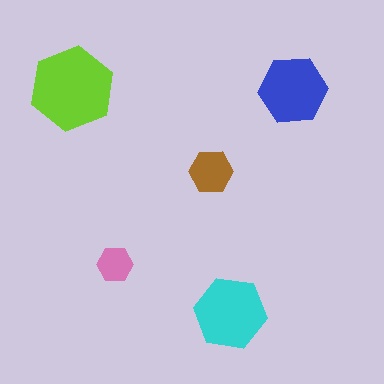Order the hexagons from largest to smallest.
the lime one, the cyan one, the blue one, the brown one, the pink one.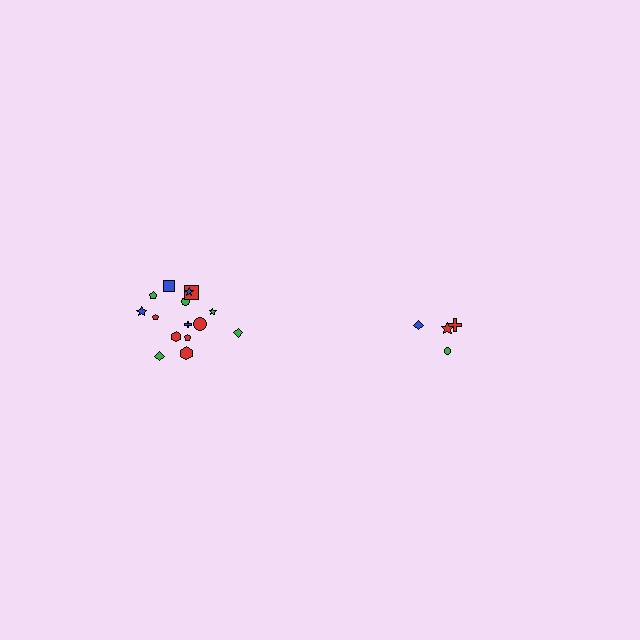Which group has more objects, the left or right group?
The left group.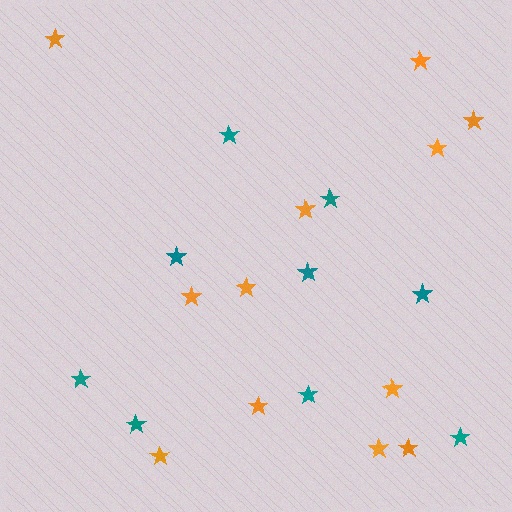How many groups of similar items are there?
There are 2 groups: one group of teal stars (9) and one group of orange stars (12).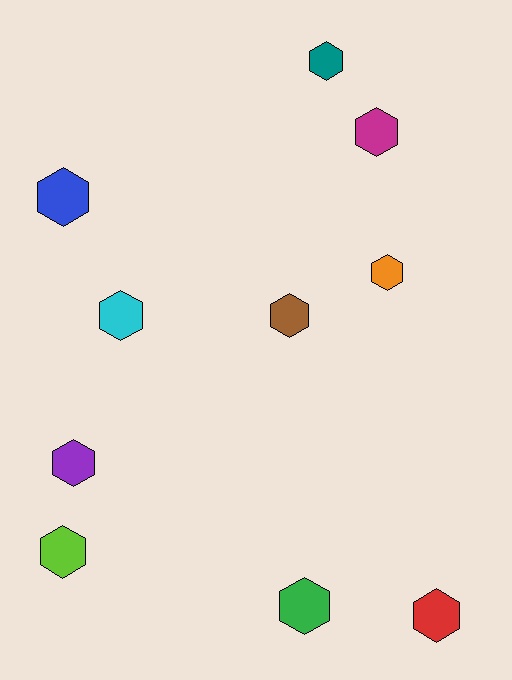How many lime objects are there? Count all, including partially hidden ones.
There is 1 lime object.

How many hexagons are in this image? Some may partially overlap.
There are 10 hexagons.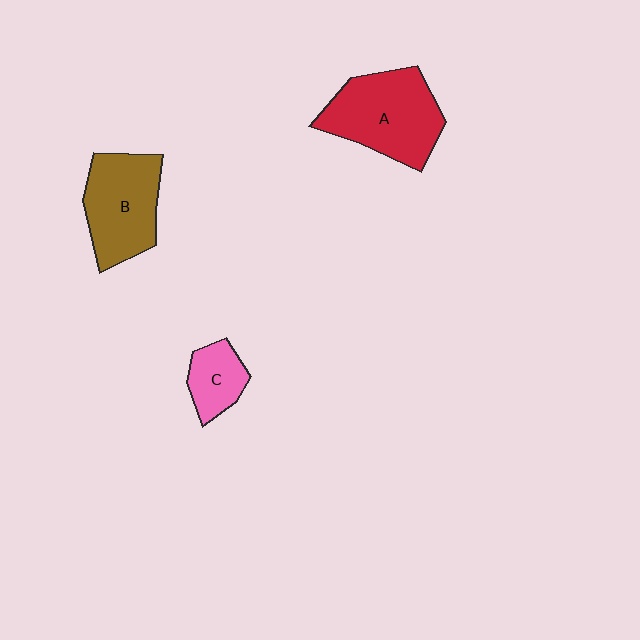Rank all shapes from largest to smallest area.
From largest to smallest: A (red), B (brown), C (pink).